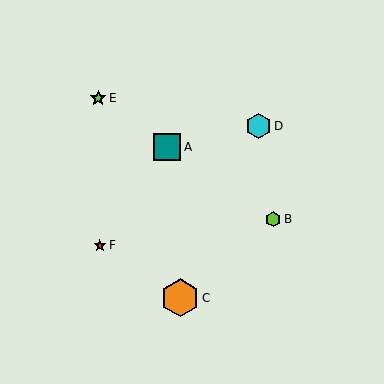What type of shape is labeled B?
Shape B is a lime hexagon.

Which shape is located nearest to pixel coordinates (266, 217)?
The lime hexagon (labeled B) at (273, 219) is nearest to that location.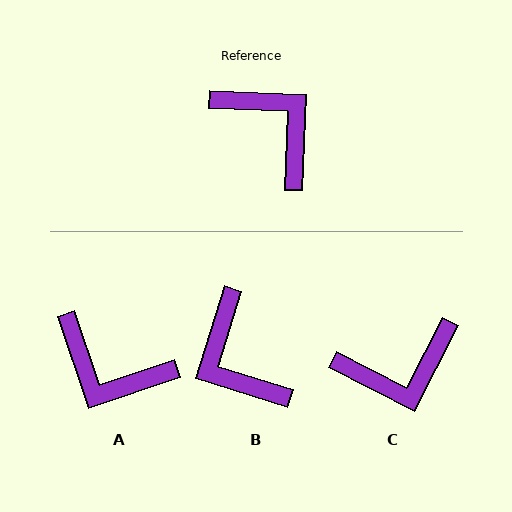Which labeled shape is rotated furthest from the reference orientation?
B, about 165 degrees away.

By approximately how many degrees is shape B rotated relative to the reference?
Approximately 165 degrees counter-clockwise.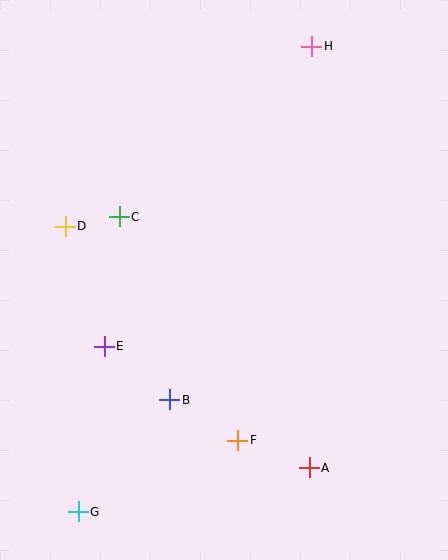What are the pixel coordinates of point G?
Point G is at (78, 512).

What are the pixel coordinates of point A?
Point A is at (309, 468).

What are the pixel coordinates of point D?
Point D is at (65, 226).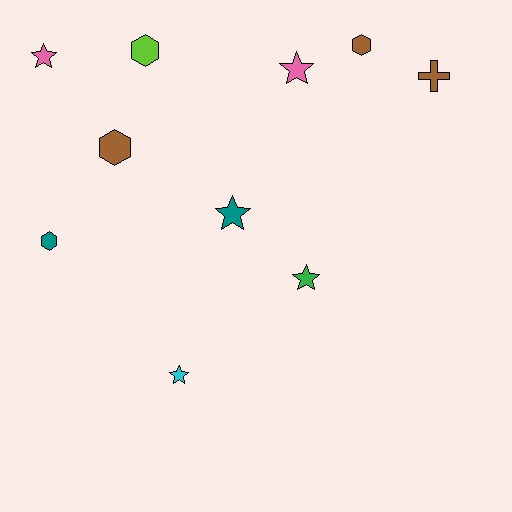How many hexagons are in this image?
There are 4 hexagons.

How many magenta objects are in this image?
There are no magenta objects.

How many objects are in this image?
There are 10 objects.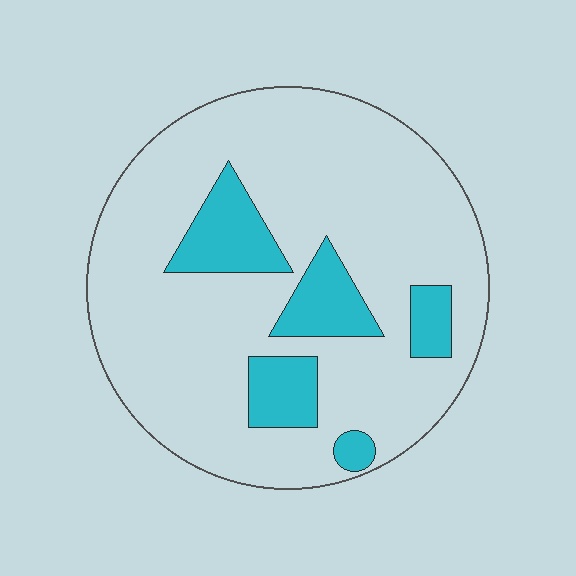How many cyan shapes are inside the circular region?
5.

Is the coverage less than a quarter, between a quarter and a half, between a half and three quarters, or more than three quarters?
Less than a quarter.